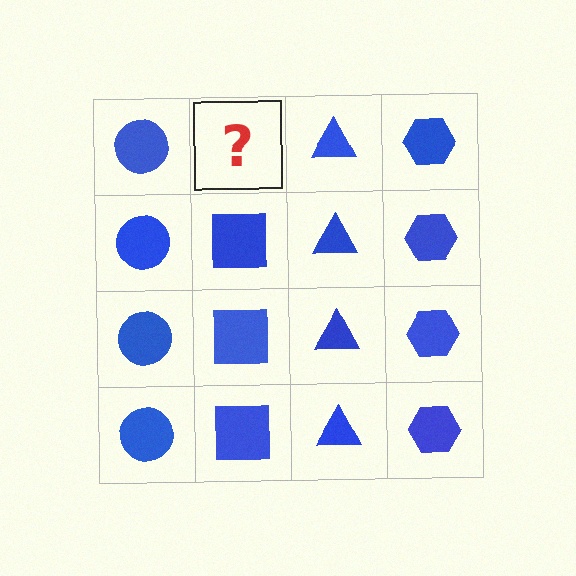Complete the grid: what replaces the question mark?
The question mark should be replaced with a blue square.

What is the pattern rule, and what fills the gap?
The rule is that each column has a consistent shape. The gap should be filled with a blue square.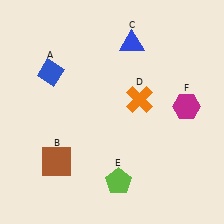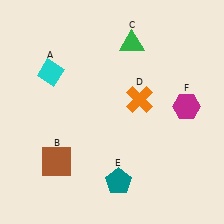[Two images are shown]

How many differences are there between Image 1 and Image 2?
There are 3 differences between the two images.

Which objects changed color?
A changed from blue to cyan. C changed from blue to green. E changed from lime to teal.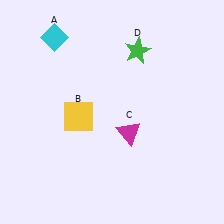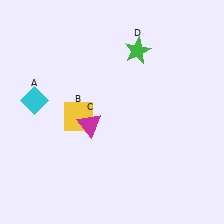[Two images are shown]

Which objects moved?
The objects that moved are: the cyan diamond (A), the magenta triangle (C).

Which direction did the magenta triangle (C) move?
The magenta triangle (C) moved left.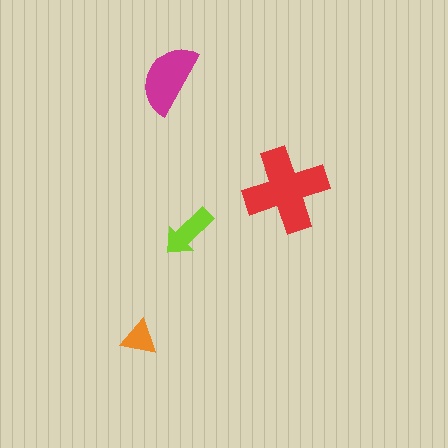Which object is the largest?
The red cross.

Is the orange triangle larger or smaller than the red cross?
Smaller.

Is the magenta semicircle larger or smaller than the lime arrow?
Larger.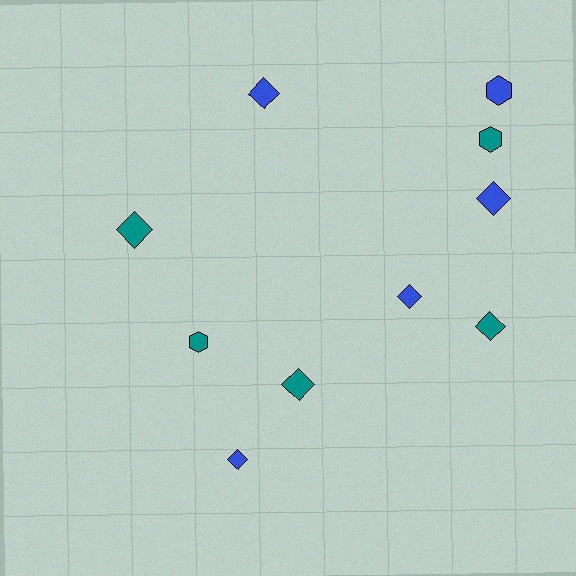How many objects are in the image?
There are 10 objects.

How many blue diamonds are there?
There are 4 blue diamonds.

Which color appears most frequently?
Blue, with 5 objects.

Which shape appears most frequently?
Diamond, with 7 objects.